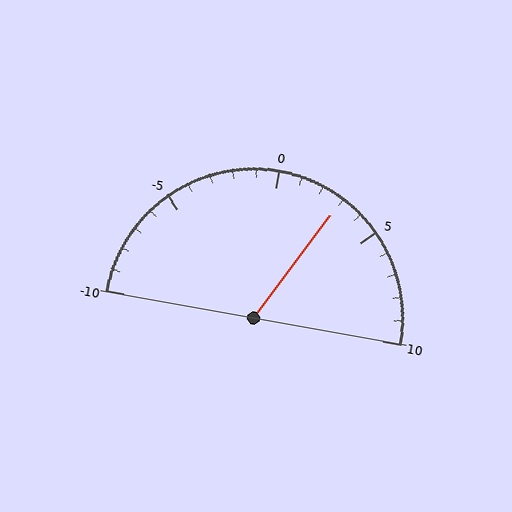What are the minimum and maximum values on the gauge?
The gauge ranges from -10 to 10.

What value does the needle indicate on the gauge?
The needle indicates approximately 3.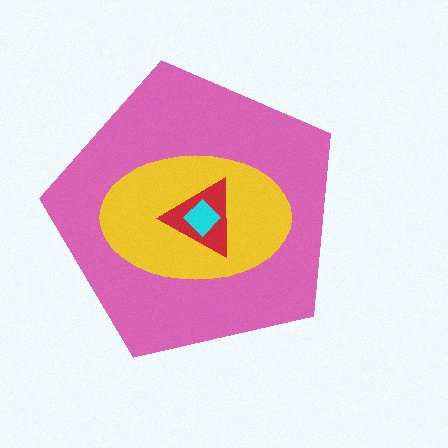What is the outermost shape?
The pink pentagon.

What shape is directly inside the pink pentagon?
The yellow ellipse.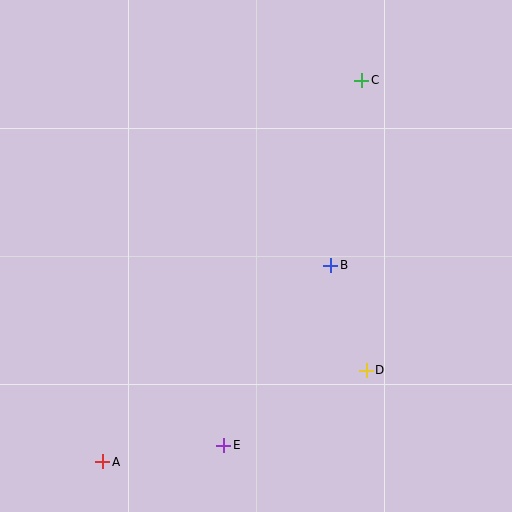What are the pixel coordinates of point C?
Point C is at (362, 80).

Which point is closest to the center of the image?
Point B at (331, 265) is closest to the center.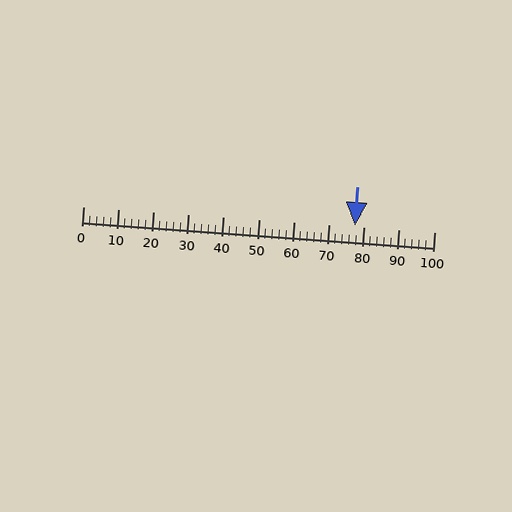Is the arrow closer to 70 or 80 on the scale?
The arrow is closer to 80.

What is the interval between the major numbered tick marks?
The major tick marks are spaced 10 units apart.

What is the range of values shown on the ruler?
The ruler shows values from 0 to 100.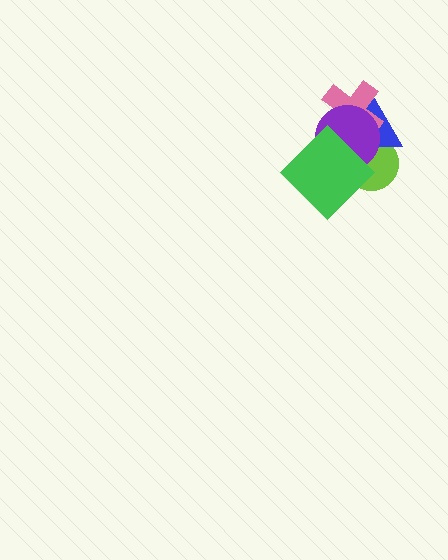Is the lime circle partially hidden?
Yes, it is partially covered by another shape.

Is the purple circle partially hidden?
Yes, it is partially covered by another shape.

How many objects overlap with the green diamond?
4 objects overlap with the green diamond.